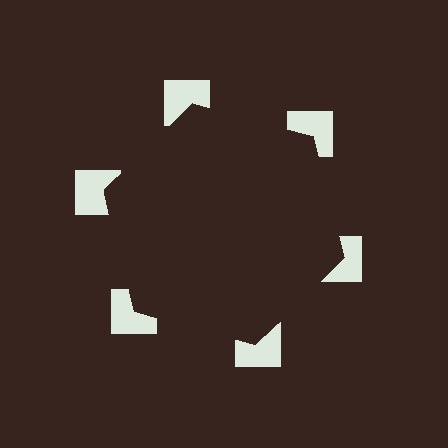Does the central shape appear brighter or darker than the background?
It typically appears slightly darker than the background, even though no actual brightness change is drawn.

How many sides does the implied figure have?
6 sides.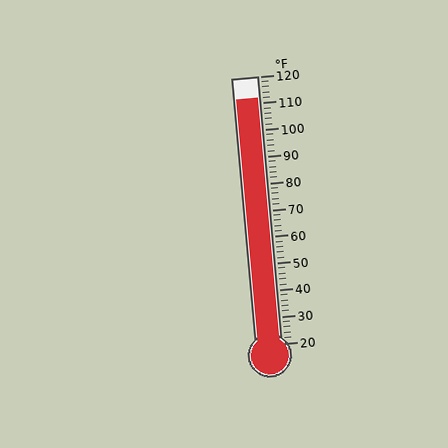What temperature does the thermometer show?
The thermometer shows approximately 112°F.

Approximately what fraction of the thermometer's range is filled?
The thermometer is filled to approximately 90% of its range.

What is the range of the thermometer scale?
The thermometer scale ranges from 20°F to 120°F.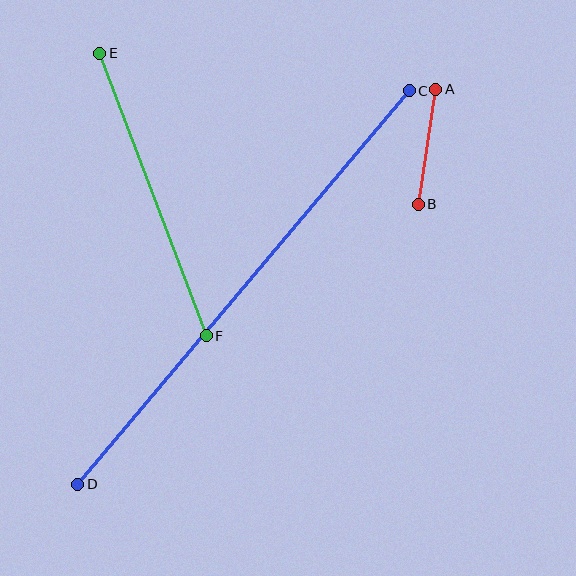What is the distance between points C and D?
The distance is approximately 515 pixels.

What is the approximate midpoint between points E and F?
The midpoint is at approximately (153, 195) pixels.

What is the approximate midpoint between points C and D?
The midpoint is at approximately (244, 288) pixels.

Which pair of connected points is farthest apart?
Points C and D are farthest apart.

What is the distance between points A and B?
The distance is approximately 116 pixels.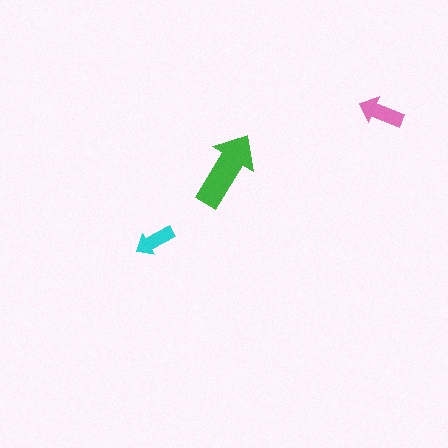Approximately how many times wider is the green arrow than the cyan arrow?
About 2 times wider.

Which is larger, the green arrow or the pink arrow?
The green one.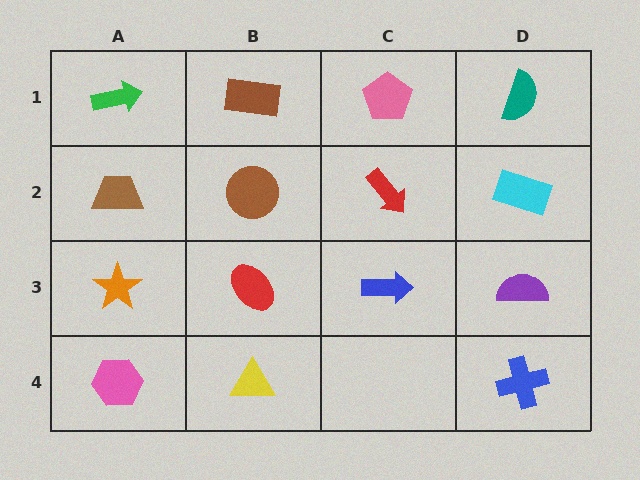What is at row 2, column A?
A brown trapezoid.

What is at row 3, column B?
A red ellipse.